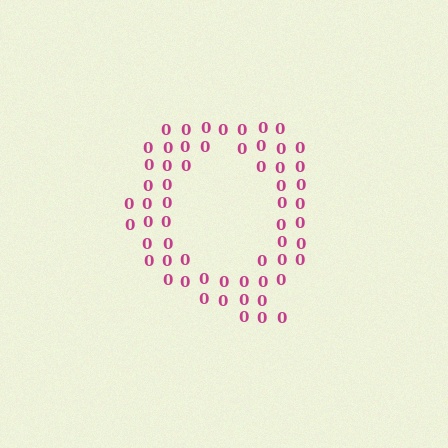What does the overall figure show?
The overall figure shows the letter Q.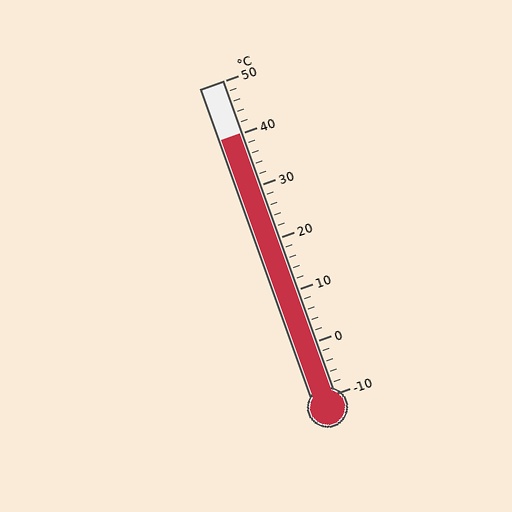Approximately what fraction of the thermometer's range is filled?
The thermometer is filled to approximately 85% of its range.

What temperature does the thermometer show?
The thermometer shows approximately 40°C.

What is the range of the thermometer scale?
The thermometer scale ranges from -10°C to 50°C.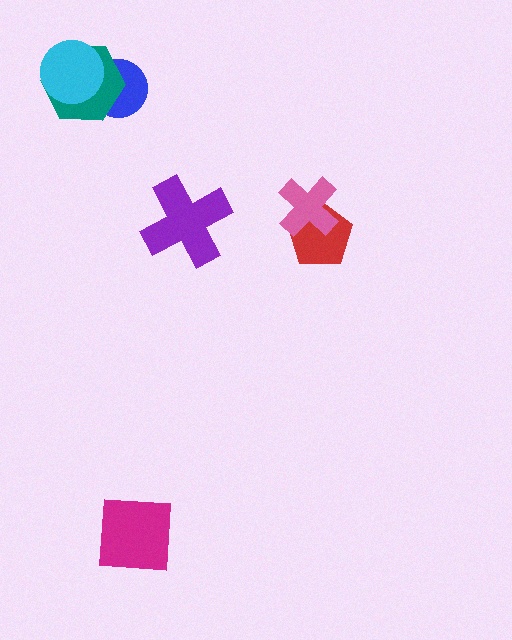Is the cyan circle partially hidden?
No, no other shape covers it.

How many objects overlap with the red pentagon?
1 object overlaps with the red pentagon.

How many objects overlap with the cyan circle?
2 objects overlap with the cyan circle.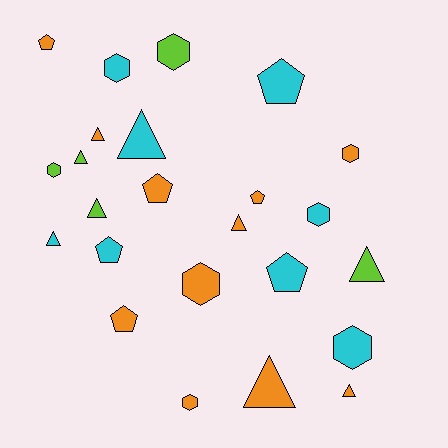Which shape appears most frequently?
Triangle, with 9 objects.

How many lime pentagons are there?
There are no lime pentagons.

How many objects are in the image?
There are 24 objects.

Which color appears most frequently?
Orange, with 11 objects.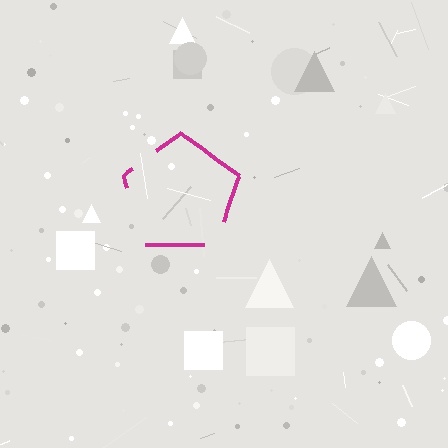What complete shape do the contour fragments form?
The contour fragments form a pentagon.